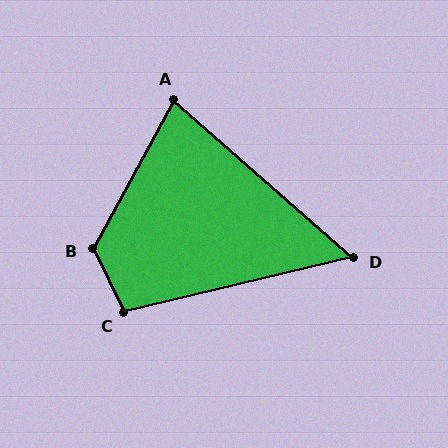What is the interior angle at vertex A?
Approximately 78 degrees (acute).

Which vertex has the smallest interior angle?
D, at approximately 55 degrees.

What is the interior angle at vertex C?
Approximately 102 degrees (obtuse).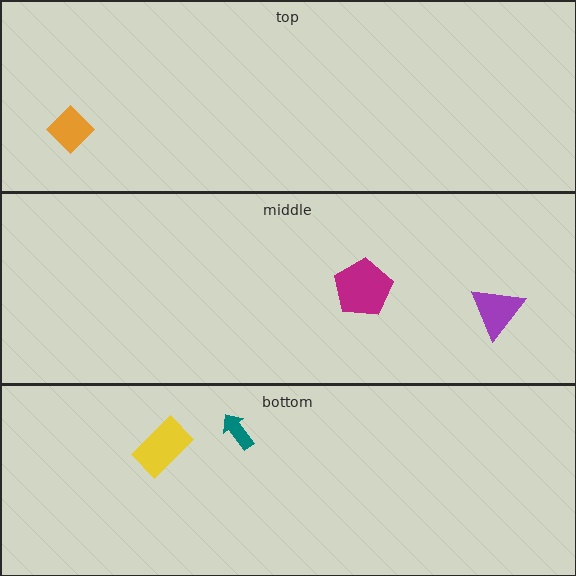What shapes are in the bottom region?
The teal arrow, the yellow rectangle.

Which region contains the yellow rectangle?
The bottom region.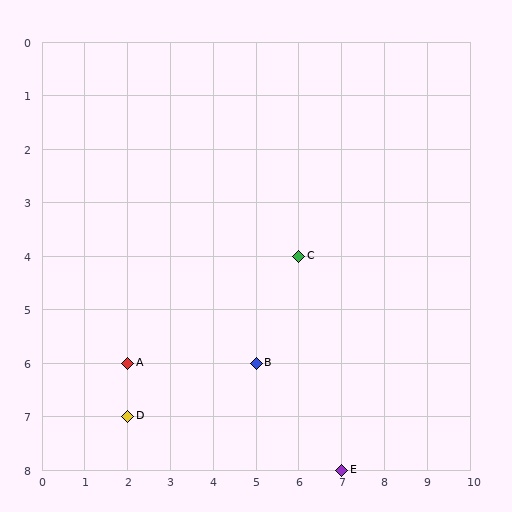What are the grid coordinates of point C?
Point C is at grid coordinates (6, 4).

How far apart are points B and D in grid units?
Points B and D are 3 columns and 1 row apart (about 3.2 grid units diagonally).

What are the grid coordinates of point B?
Point B is at grid coordinates (5, 6).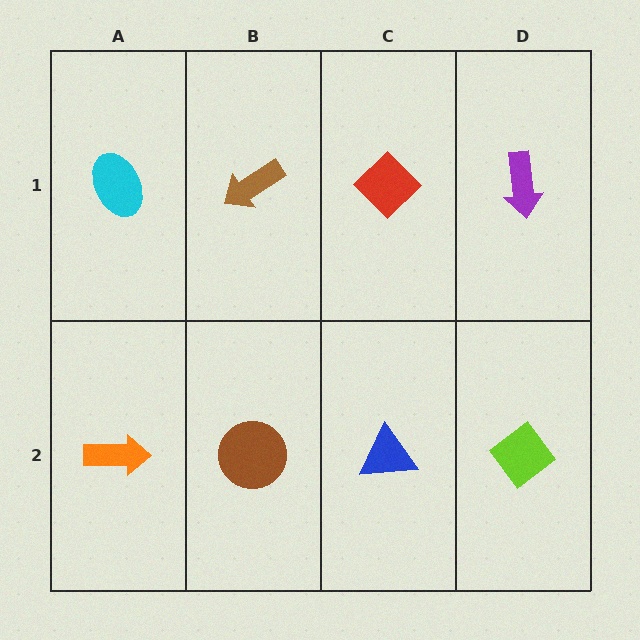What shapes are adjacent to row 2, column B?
A brown arrow (row 1, column B), an orange arrow (row 2, column A), a blue triangle (row 2, column C).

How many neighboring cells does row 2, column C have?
3.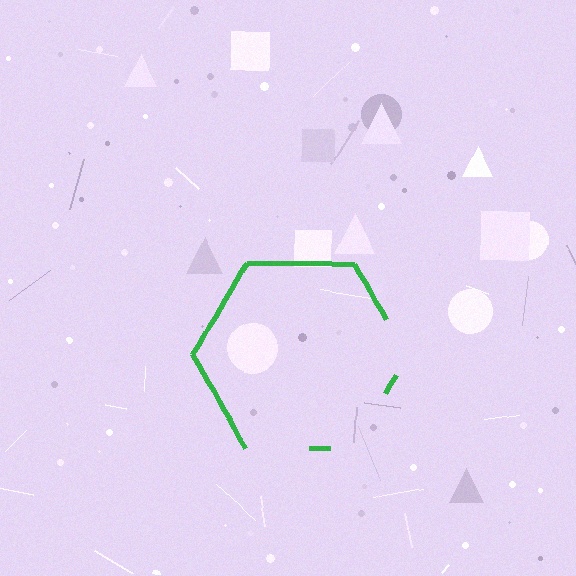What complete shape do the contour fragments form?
The contour fragments form a hexagon.